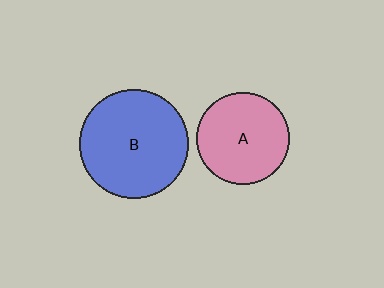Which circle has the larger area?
Circle B (blue).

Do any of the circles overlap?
No, none of the circles overlap.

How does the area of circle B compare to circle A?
Approximately 1.4 times.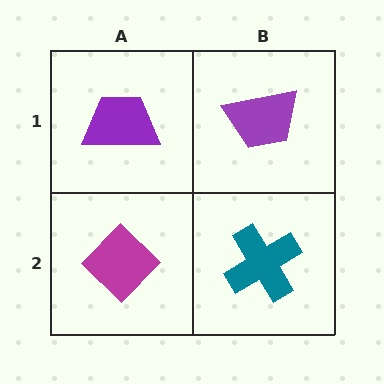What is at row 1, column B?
A purple trapezoid.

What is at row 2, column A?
A magenta diamond.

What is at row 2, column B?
A teal cross.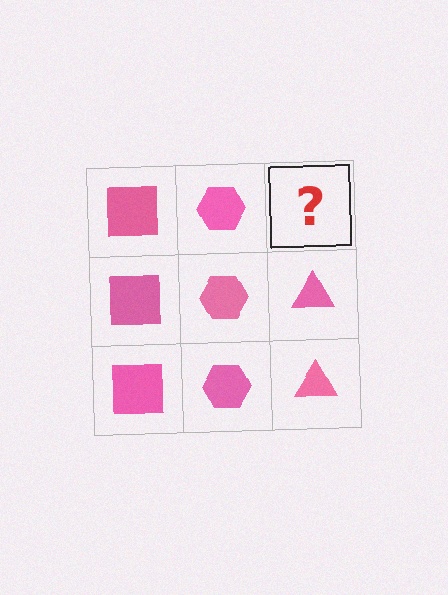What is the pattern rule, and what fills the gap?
The rule is that each column has a consistent shape. The gap should be filled with a pink triangle.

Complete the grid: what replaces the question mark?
The question mark should be replaced with a pink triangle.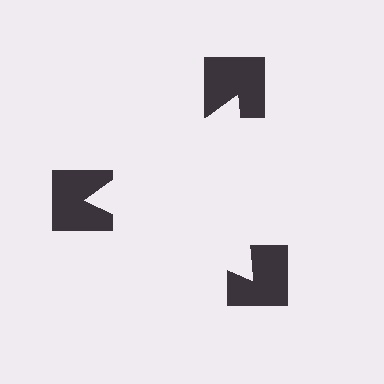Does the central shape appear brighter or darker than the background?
It typically appears slightly brighter than the background, even though no actual brightness change is drawn.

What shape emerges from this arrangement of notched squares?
An illusory triangle — its edges are inferred from the aligned wedge cuts in the notched squares, not physically drawn.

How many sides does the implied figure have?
3 sides.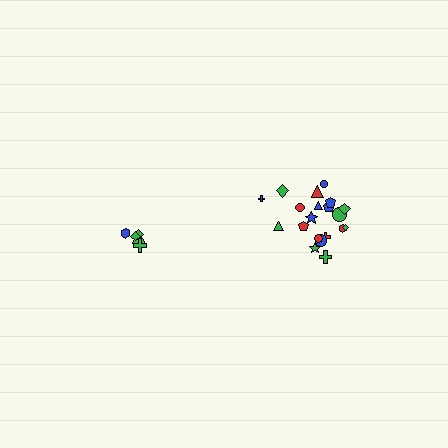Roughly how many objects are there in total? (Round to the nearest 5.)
Roughly 25 objects in total.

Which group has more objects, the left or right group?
The right group.